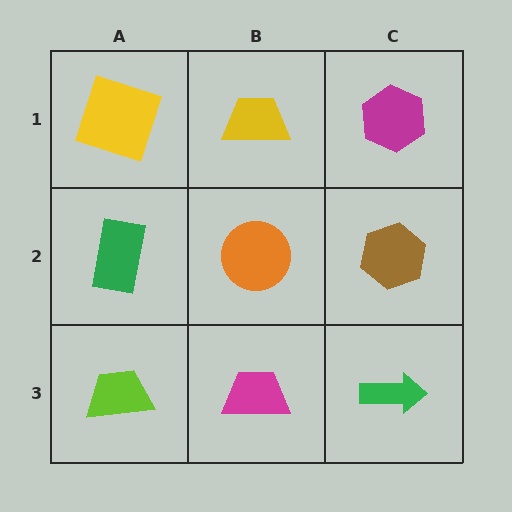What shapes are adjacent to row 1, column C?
A brown hexagon (row 2, column C), a yellow trapezoid (row 1, column B).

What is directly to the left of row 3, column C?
A magenta trapezoid.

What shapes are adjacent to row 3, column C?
A brown hexagon (row 2, column C), a magenta trapezoid (row 3, column B).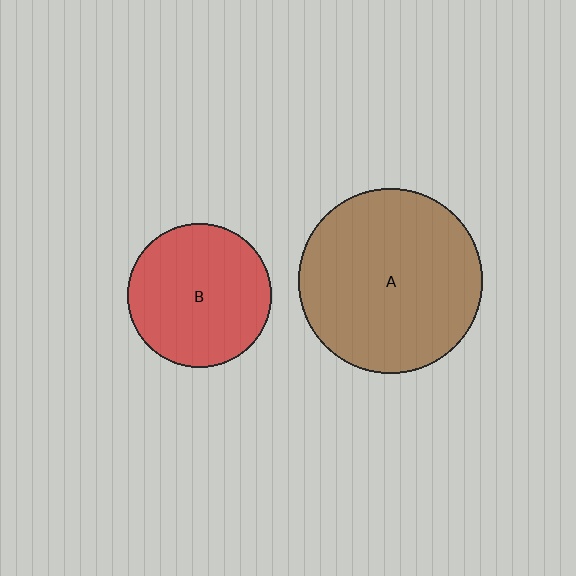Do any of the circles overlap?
No, none of the circles overlap.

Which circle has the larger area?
Circle A (brown).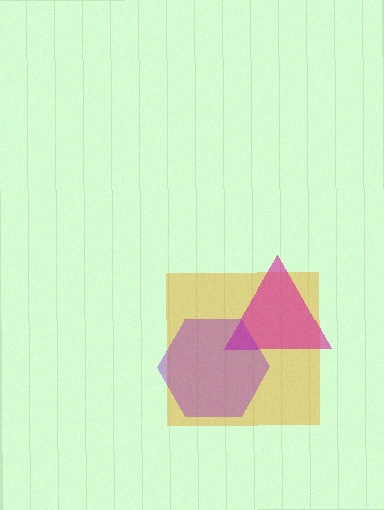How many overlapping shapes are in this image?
There are 3 overlapping shapes in the image.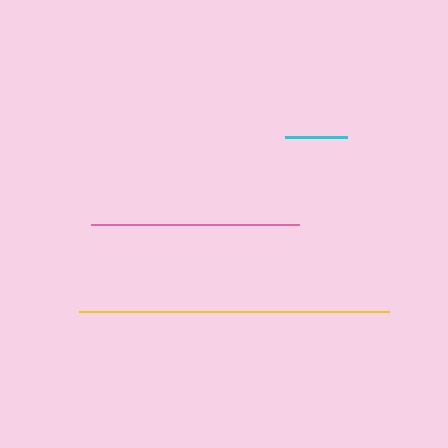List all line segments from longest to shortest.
From longest to shortest: yellow, pink, cyan.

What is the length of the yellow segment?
The yellow segment is approximately 310 pixels long.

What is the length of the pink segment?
The pink segment is approximately 207 pixels long.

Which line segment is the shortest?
The cyan line is the shortest at approximately 62 pixels.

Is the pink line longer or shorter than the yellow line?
The yellow line is longer than the pink line.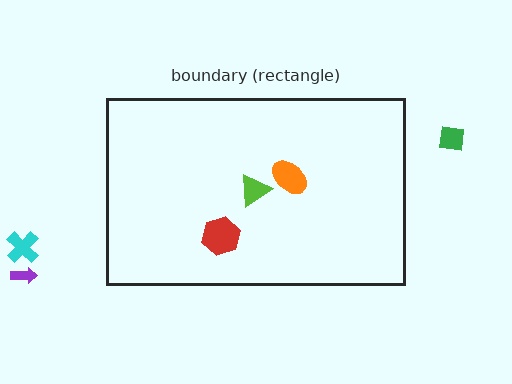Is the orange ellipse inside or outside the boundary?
Inside.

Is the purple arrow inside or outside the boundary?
Outside.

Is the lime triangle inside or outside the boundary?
Inside.